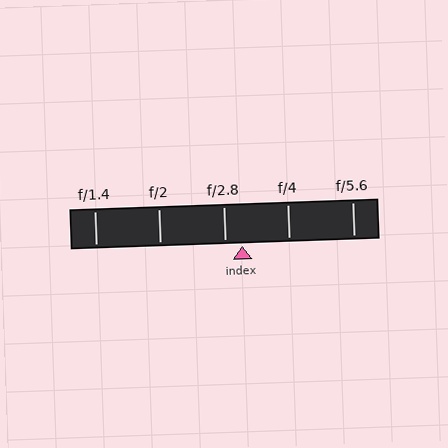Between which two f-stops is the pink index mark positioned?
The index mark is between f/2.8 and f/4.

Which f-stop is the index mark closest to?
The index mark is closest to f/2.8.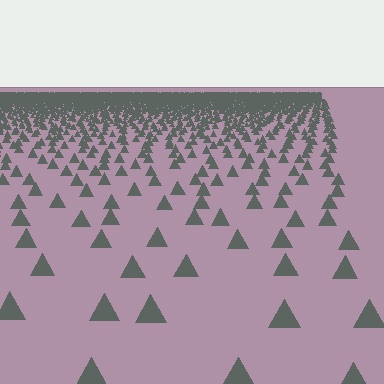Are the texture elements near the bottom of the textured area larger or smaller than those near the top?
Larger. Near the bottom, elements are closer to the viewer and appear at a bigger on-screen size.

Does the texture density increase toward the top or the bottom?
Density increases toward the top.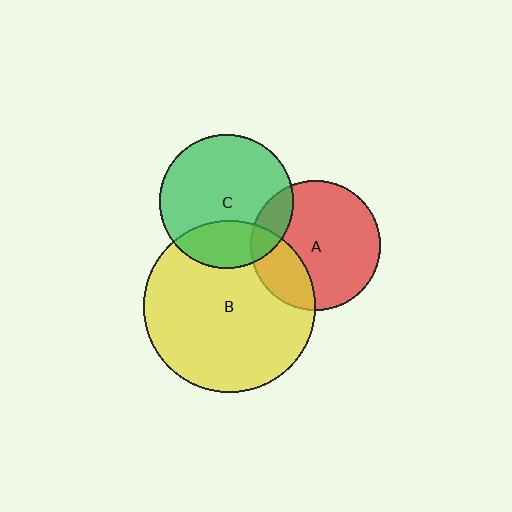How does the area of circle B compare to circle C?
Approximately 1.7 times.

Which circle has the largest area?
Circle B (yellow).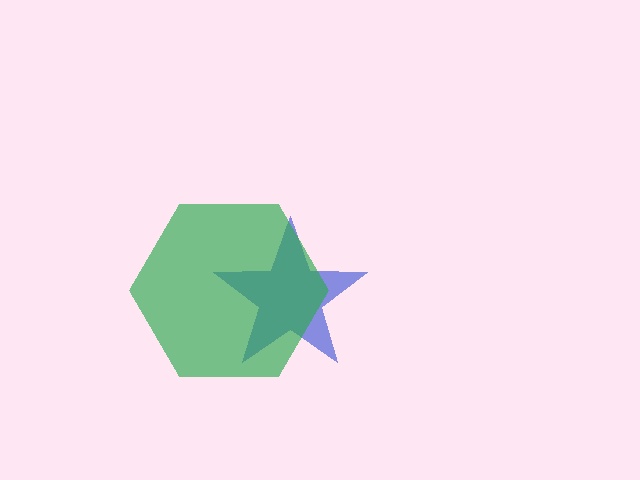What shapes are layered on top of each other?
The layered shapes are: a blue star, a green hexagon.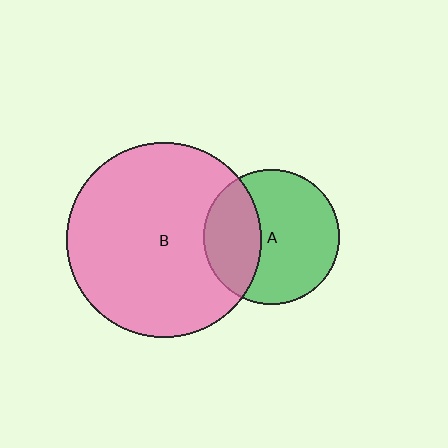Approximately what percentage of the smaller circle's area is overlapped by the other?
Approximately 35%.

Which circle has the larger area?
Circle B (pink).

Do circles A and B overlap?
Yes.